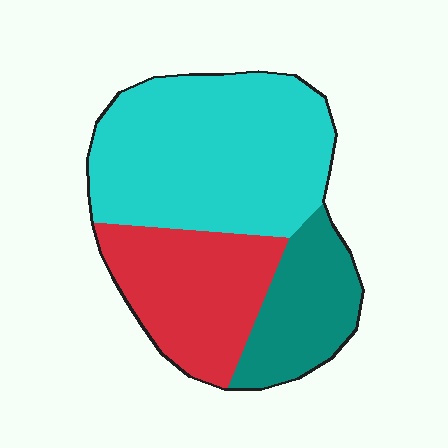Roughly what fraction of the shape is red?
Red takes up about one quarter (1/4) of the shape.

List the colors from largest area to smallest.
From largest to smallest: cyan, red, teal.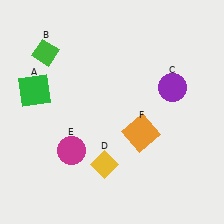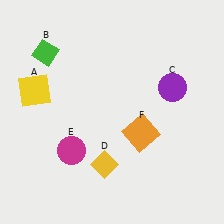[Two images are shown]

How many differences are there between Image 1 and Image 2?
There is 1 difference between the two images.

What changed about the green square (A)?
In Image 1, A is green. In Image 2, it changed to yellow.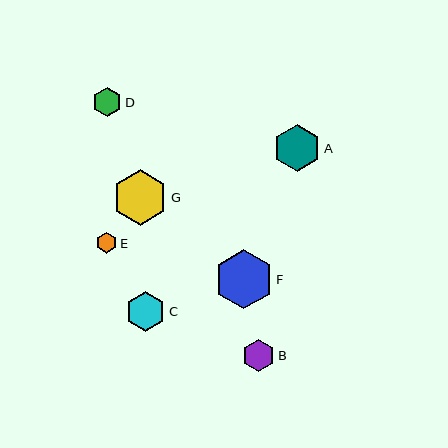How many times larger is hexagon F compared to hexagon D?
Hexagon F is approximately 2.1 times the size of hexagon D.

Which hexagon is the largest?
Hexagon F is the largest with a size of approximately 59 pixels.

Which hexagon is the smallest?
Hexagon E is the smallest with a size of approximately 21 pixels.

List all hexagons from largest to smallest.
From largest to smallest: F, G, A, C, B, D, E.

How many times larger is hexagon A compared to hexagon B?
Hexagon A is approximately 1.5 times the size of hexagon B.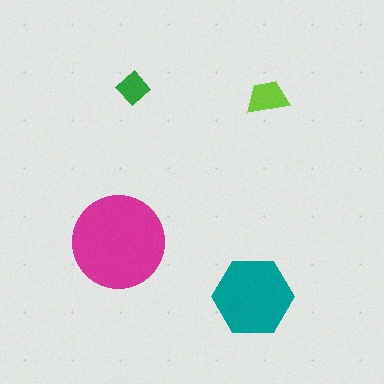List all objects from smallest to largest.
The green diamond, the lime trapezoid, the teal hexagon, the magenta circle.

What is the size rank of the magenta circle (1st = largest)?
1st.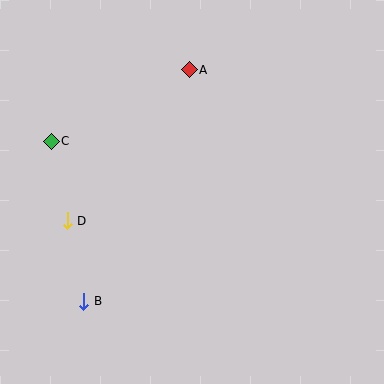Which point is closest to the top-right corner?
Point A is closest to the top-right corner.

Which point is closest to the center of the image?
Point A at (189, 70) is closest to the center.